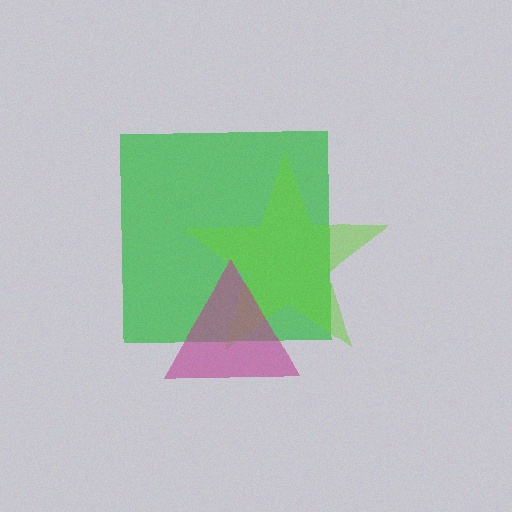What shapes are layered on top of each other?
The layered shapes are: a green square, a lime star, a magenta triangle.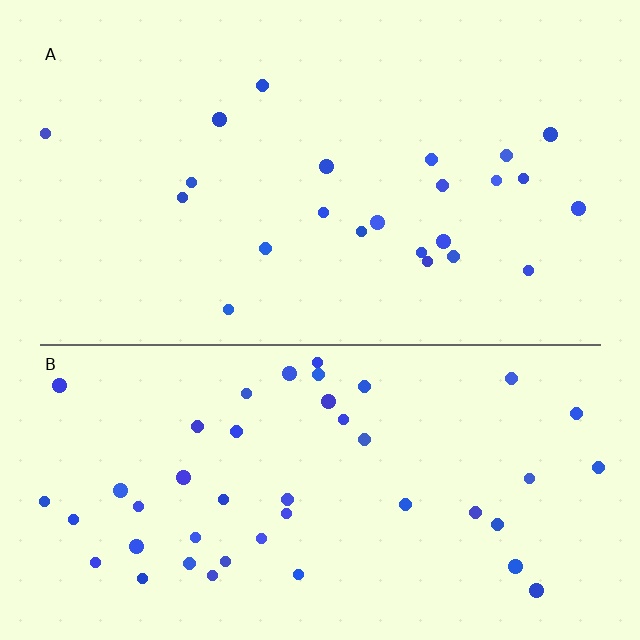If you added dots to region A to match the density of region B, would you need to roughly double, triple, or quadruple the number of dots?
Approximately double.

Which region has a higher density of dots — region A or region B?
B (the bottom).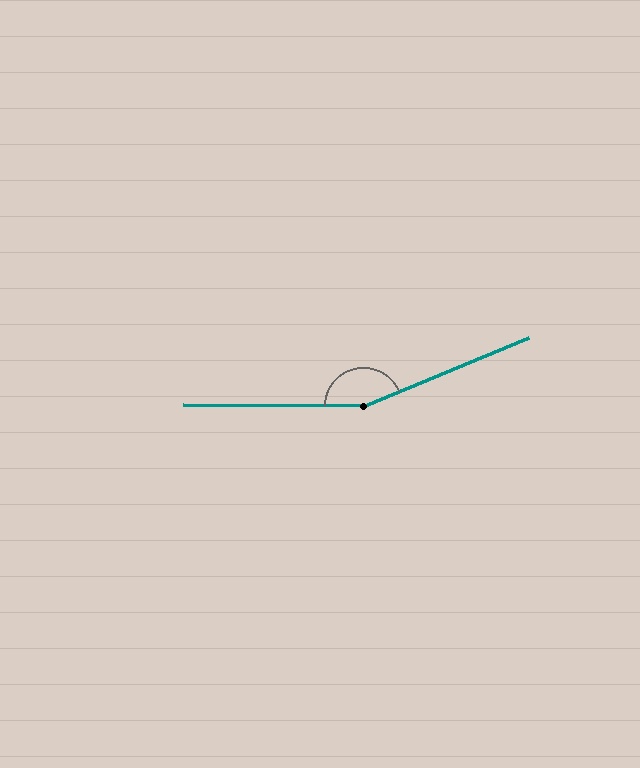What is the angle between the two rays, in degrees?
Approximately 158 degrees.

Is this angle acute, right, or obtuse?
It is obtuse.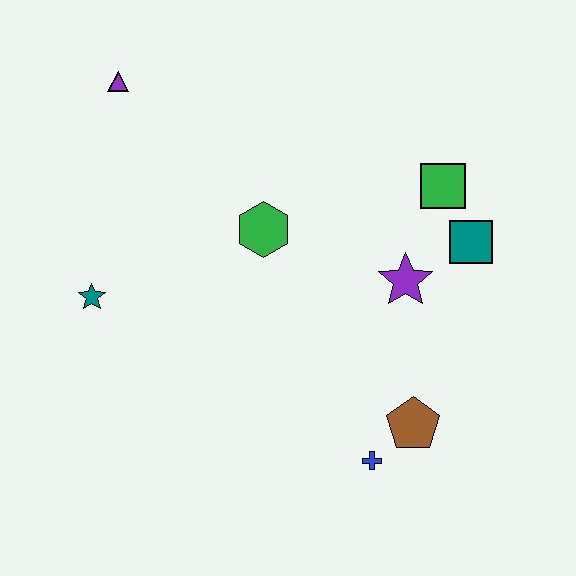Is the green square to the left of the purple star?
No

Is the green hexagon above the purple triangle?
No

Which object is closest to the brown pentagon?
The blue cross is closest to the brown pentagon.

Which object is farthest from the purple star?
The purple triangle is farthest from the purple star.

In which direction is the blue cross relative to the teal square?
The blue cross is below the teal square.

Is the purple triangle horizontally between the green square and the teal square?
No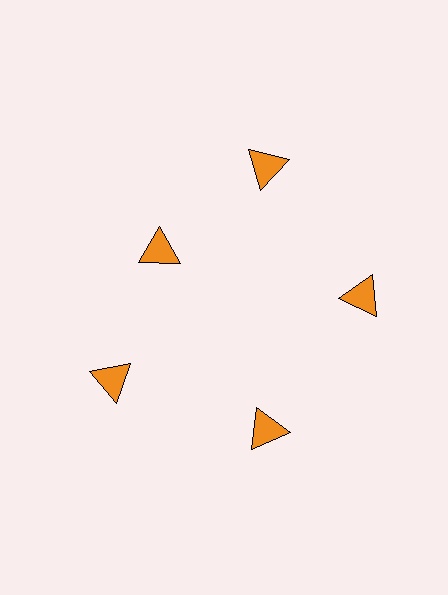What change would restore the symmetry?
The symmetry would be restored by moving it outward, back onto the ring so that all 5 triangles sit at equal angles and equal distance from the center.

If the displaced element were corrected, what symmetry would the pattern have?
It would have 5-fold rotational symmetry — the pattern would map onto itself every 72 degrees.